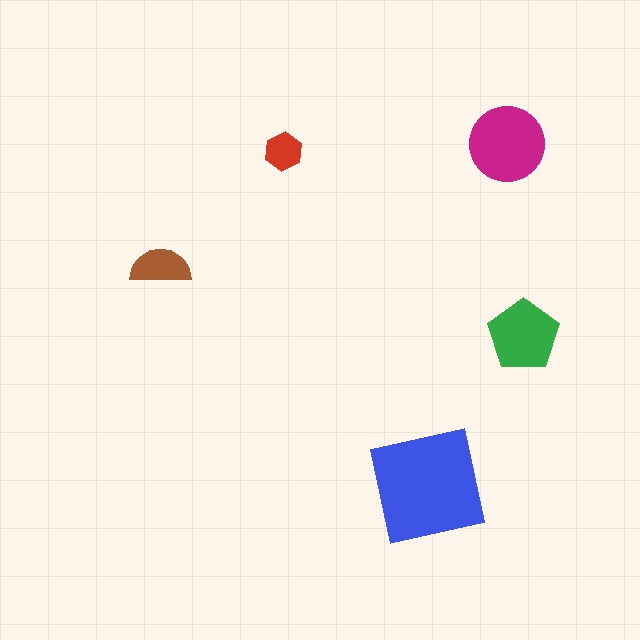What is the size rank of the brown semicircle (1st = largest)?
4th.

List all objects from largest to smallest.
The blue square, the magenta circle, the green pentagon, the brown semicircle, the red hexagon.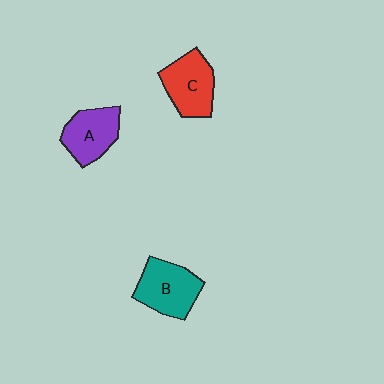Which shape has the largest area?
Shape B (teal).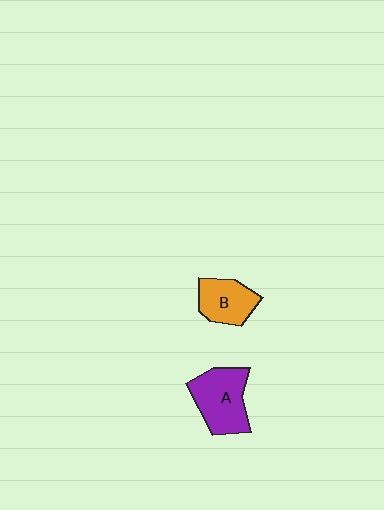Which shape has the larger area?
Shape A (purple).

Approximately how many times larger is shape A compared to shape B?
Approximately 1.4 times.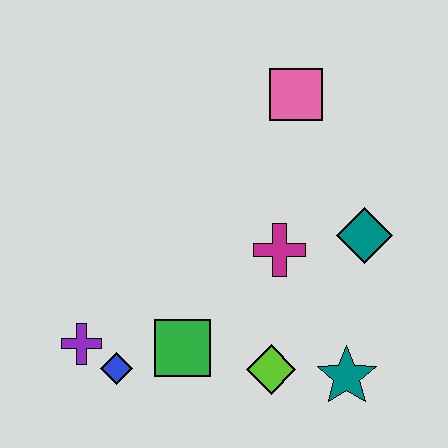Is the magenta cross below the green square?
No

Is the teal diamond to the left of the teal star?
No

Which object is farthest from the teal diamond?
The purple cross is farthest from the teal diamond.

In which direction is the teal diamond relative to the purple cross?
The teal diamond is to the right of the purple cross.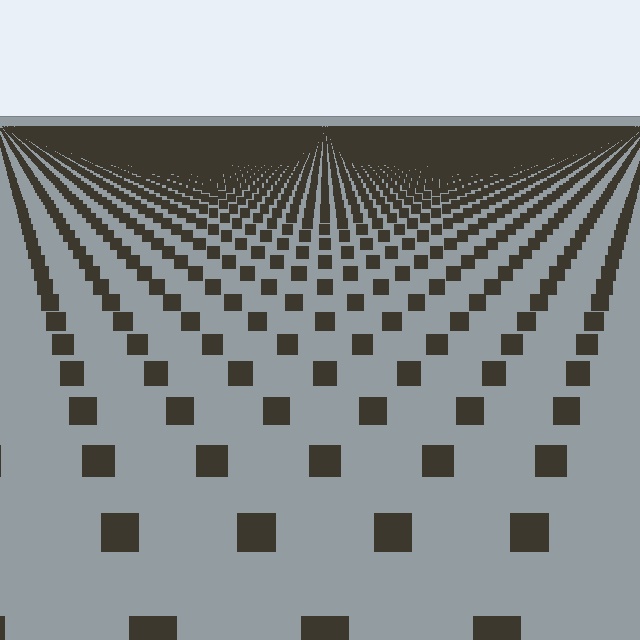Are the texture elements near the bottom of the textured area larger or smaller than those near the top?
Larger. Near the bottom, elements are closer to the viewer and appear at a bigger on-screen size.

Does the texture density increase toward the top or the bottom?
Density increases toward the top.